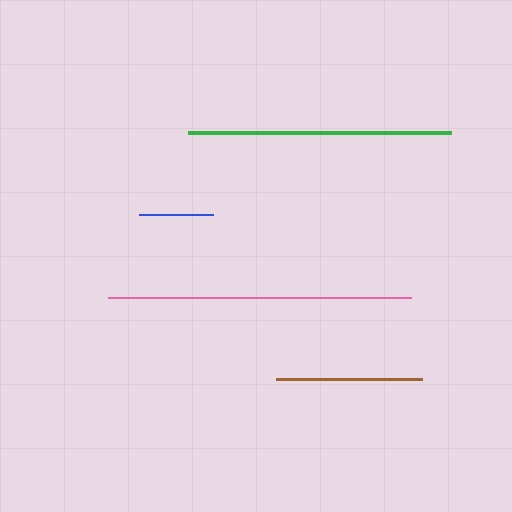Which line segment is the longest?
The pink line is the longest at approximately 303 pixels.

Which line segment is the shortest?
The blue line is the shortest at approximately 73 pixels.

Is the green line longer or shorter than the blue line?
The green line is longer than the blue line.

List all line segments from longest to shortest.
From longest to shortest: pink, green, brown, blue.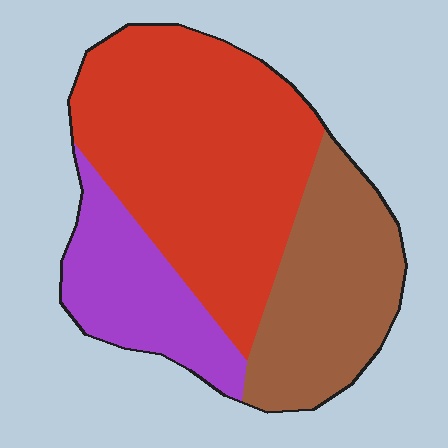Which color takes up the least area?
Purple, at roughly 20%.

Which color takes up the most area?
Red, at roughly 50%.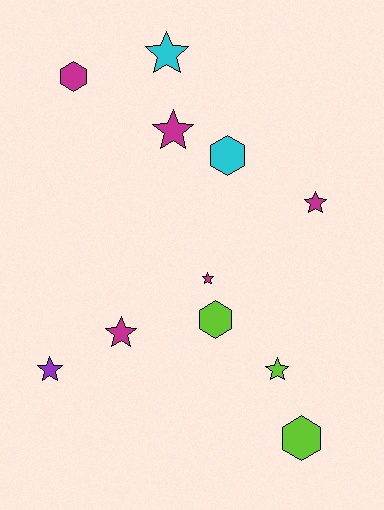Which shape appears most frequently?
Star, with 7 objects.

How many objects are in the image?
There are 11 objects.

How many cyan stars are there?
There is 1 cyan star.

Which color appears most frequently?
Magenta, with 5 objects.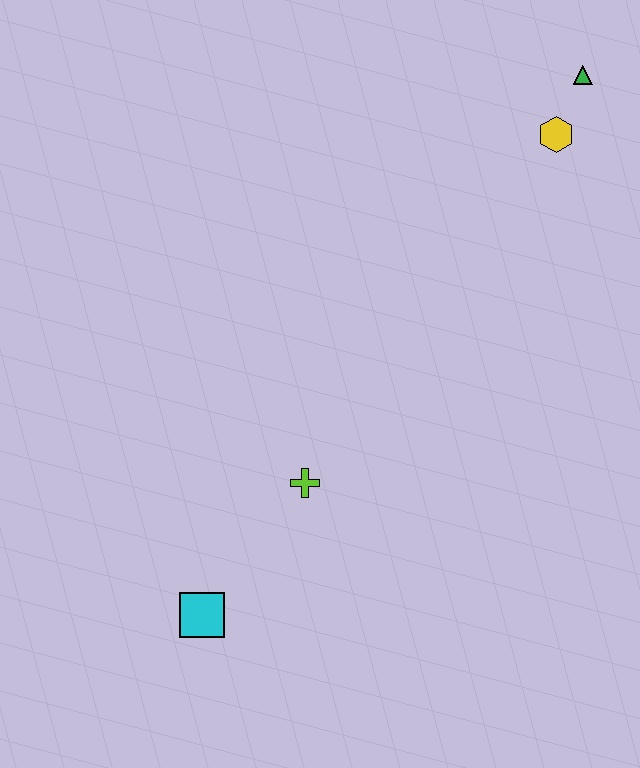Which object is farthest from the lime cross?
The green triangle is farthest from the lime cross.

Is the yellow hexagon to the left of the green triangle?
Yes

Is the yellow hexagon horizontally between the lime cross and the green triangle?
Yes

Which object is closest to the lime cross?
The cyan square is closest to the lime cross.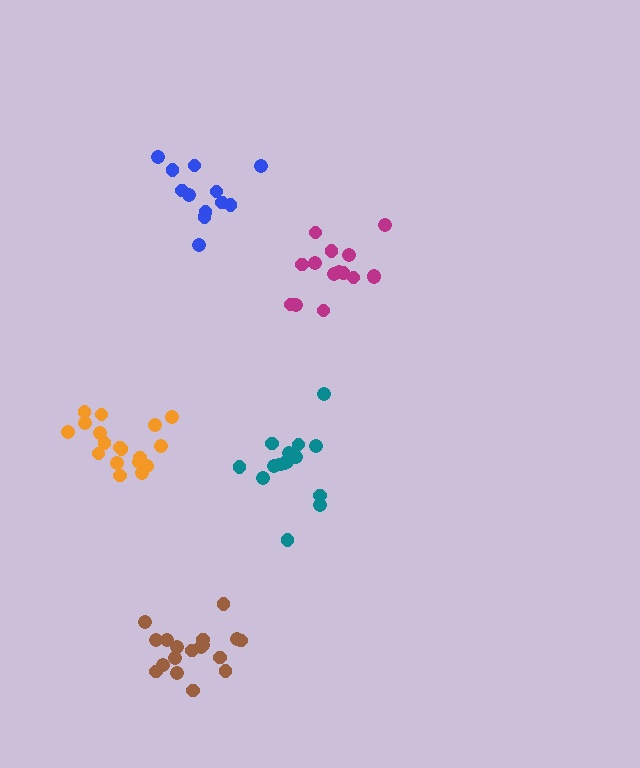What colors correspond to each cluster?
The clusters are colored: blue, teal, orange, brown, magenta.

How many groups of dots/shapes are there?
There are 5 groups.